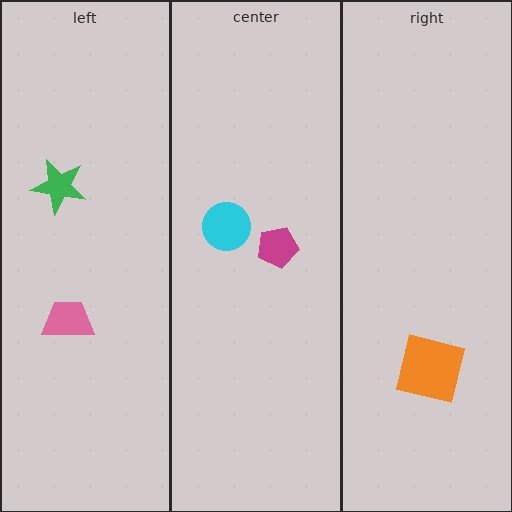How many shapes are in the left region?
2.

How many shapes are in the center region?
2.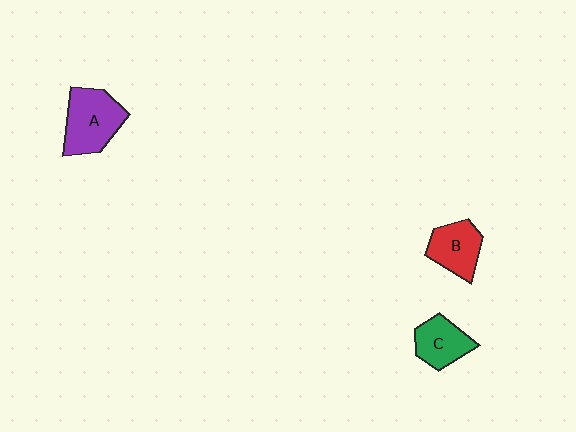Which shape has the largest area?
Shape A (purple).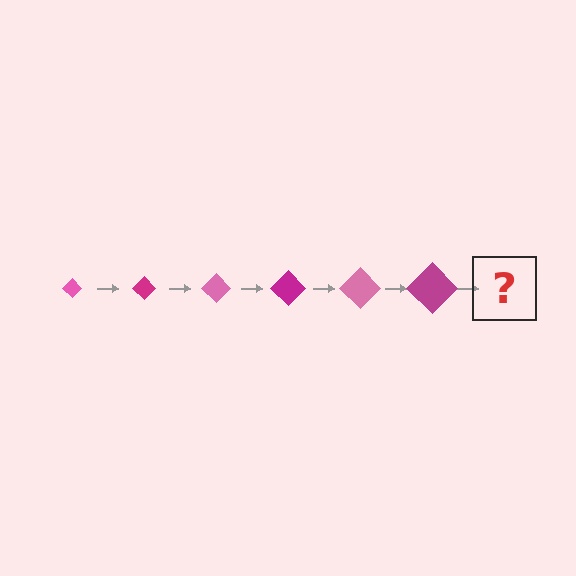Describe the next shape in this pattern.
It should be a pink diamond, larger than the previous one.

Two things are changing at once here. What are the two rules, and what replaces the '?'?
The two rules are that the diamond grows larger each step and the color cycles through pink and magenta. The '?' should be a pink diamond, larger than the previous one.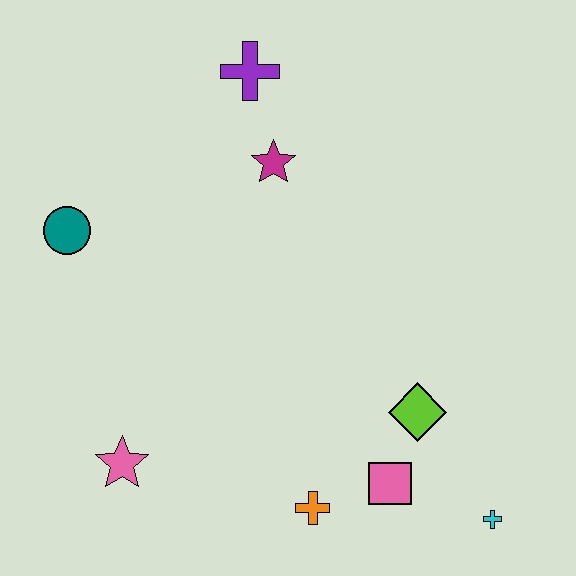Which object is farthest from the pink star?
The purple cross is farthest from the pink star.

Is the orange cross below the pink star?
Yes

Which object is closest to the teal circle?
The magenta star is closest to the teal circle.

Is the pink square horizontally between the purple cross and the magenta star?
No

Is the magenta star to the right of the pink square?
No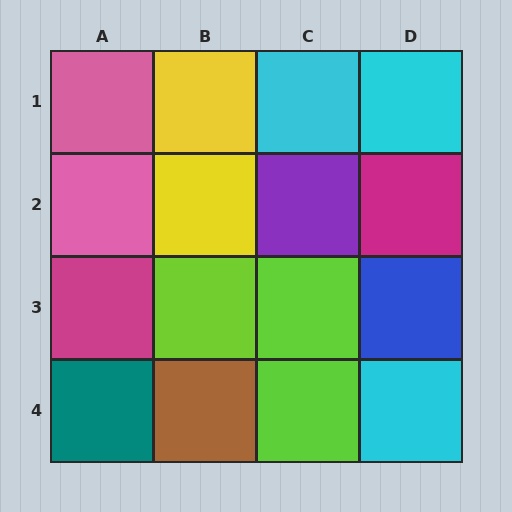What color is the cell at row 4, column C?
Lime.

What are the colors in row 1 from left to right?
Pink, yellow, cyan, cyan.